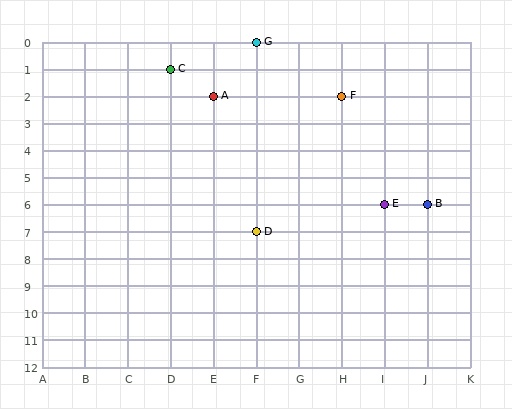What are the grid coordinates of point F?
Point F is at grid coordinates (H, 2).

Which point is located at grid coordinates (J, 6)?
Point B is at (J, 6).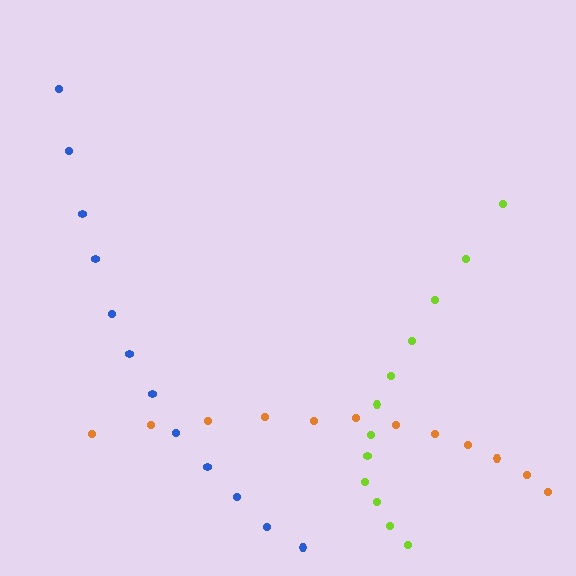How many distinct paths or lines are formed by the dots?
There are 3 distinct paths.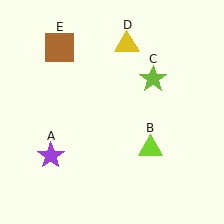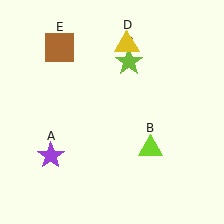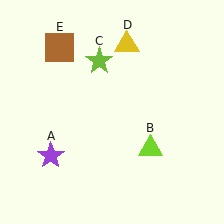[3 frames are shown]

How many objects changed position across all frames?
1 object changed position: lime star (object C).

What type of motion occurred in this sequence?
The lime star (object C) rotated counterclockwise around the center of the scene.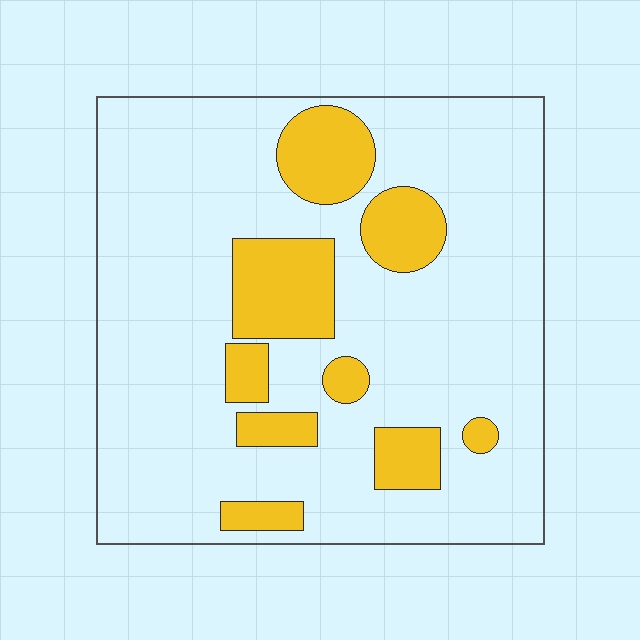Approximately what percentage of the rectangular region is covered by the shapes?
Approximately 20%.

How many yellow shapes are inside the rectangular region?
9.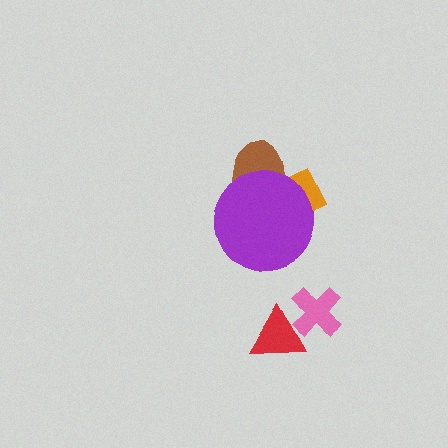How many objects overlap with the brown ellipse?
2 objects overlap with the brown ellipse.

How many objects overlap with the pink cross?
1 object overlaps with the pink cross.